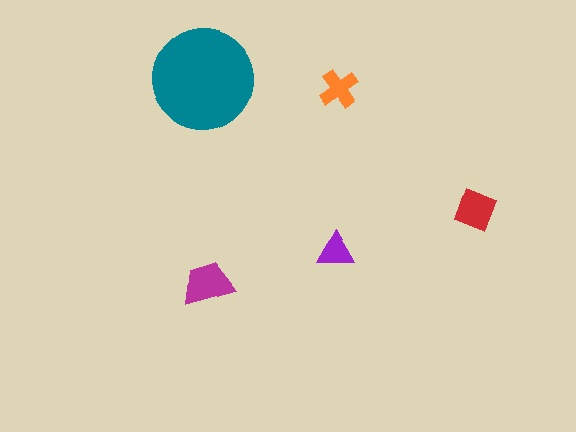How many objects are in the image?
There are 5 objects in the image.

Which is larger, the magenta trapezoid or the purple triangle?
The magenta trapezoid.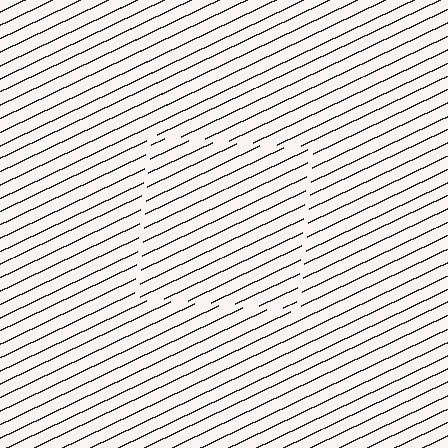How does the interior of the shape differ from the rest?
The interior of the shape contains the same grating, shifted by half a period — the contour is defined by the phase discontinuity where line-ends from the inner and outer gratings abut.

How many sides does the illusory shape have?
4 sides — the line-ends trace a square.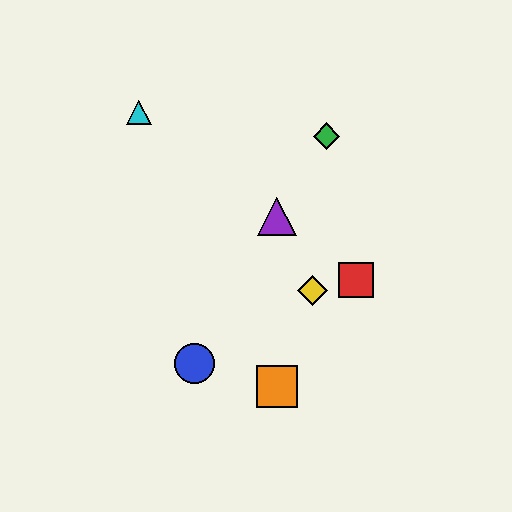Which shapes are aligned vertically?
The purple triangle, the orange square are aligned vertically.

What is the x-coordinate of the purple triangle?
The purple triangle is at x≈277.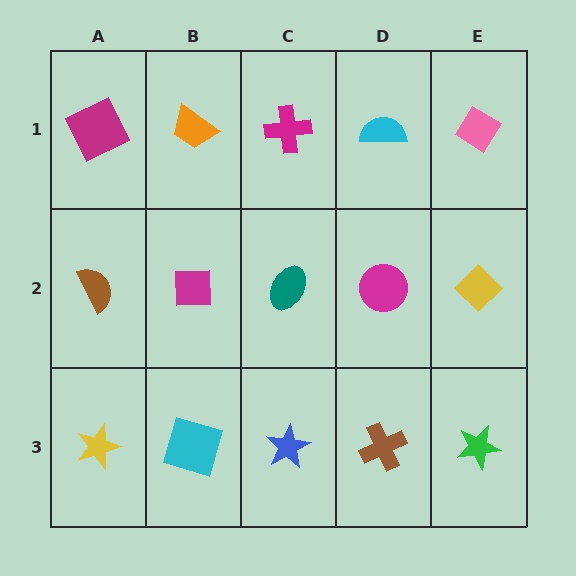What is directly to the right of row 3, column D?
A green star.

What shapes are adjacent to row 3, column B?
A magenta square (row 2, column B), a yellow star (row 3, column A), a blue star (row 3, column C).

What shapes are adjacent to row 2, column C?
A magenta cross (row 1, column C), a blue star (row 3, column C), a magenta square (row 2, column B), a magenta circle (row 2, column D).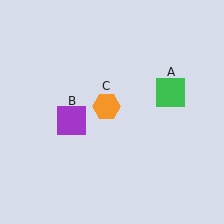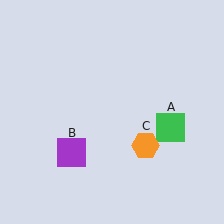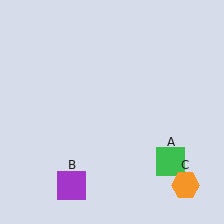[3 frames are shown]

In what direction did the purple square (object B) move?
The purple square (object B) moved down.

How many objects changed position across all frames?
3 objects changed position: green square (object A), purple square (object B), orange hexagon (object C).